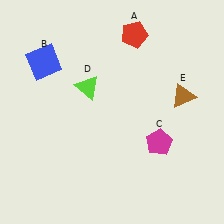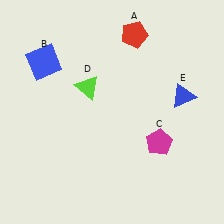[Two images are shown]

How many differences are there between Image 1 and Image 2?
There is 1 difference between the two images.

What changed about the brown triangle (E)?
In Image 1, E is brown. In Image 2, it changed to blue.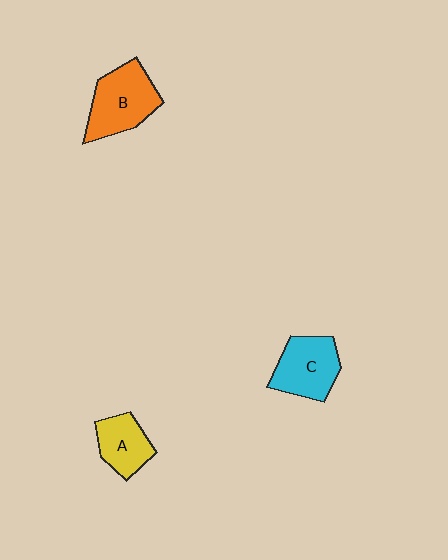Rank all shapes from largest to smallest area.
From largest to smallest: B (orange), C (cyan), A (yellow).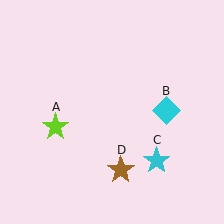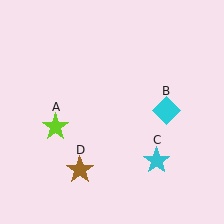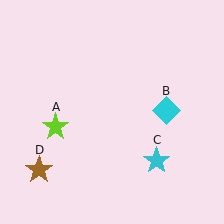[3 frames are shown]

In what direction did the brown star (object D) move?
The brown star (object D) moved left.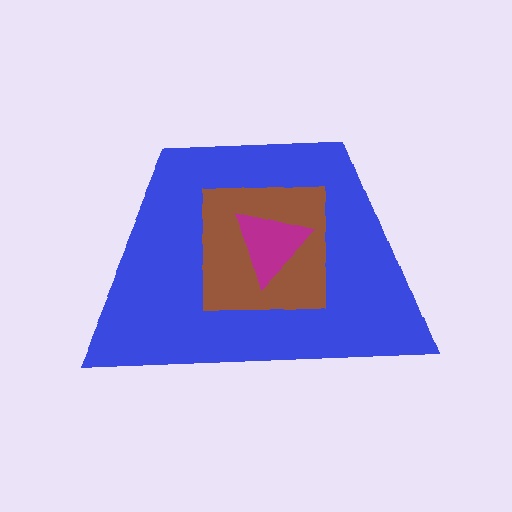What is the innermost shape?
The magenta triangle.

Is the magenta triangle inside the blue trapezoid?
Yes.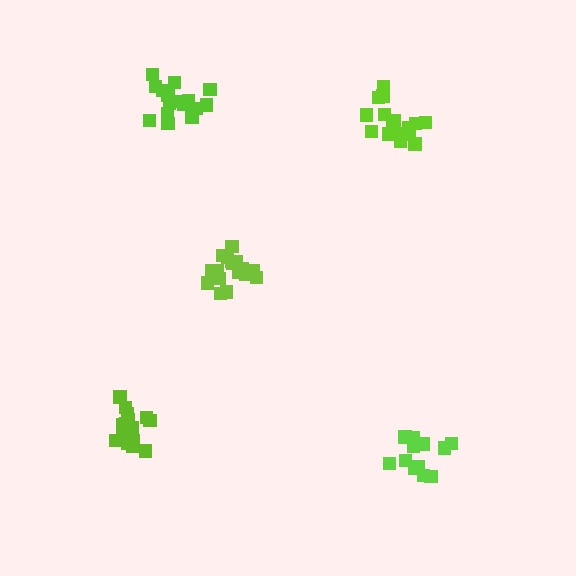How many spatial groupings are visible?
There are 5 spatial groupings.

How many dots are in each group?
Group 1: 17 dots, Group 2: 17 dots, Group 3: 13 dots, Group 4: 16 dots, Group 5: 15 dots (78 total).